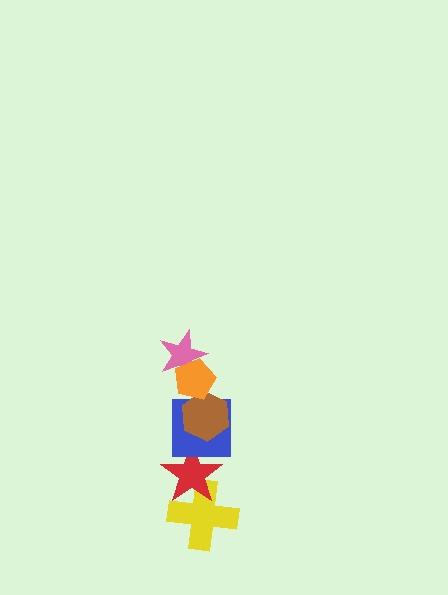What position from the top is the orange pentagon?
The orange pentagon is 1st from the top.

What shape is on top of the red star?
The blue square is on top of the red star.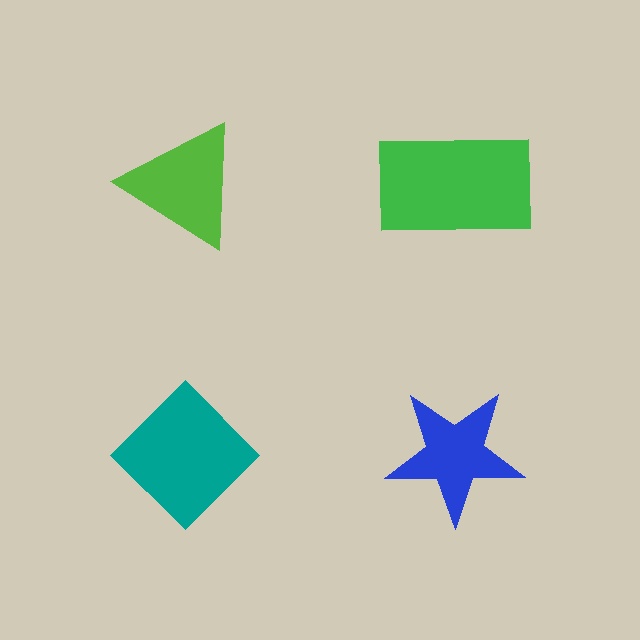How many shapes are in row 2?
2 shapes.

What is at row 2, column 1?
A teal diamond.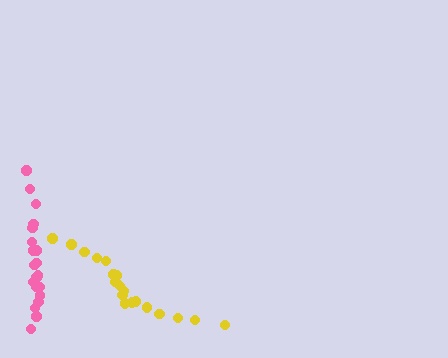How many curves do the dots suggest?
There are 2 distinct paths.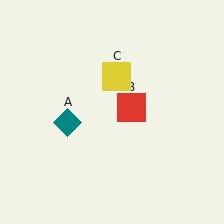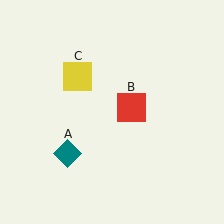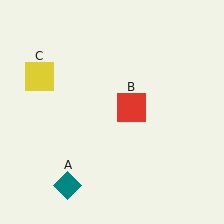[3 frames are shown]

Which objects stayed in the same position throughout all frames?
Red square (object B) remained stationary.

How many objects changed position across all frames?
2 objects changed position: teal diamond (object A), yellow square (object C).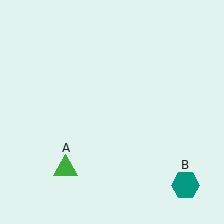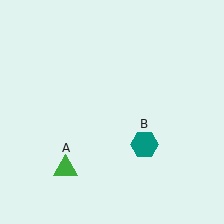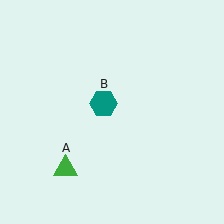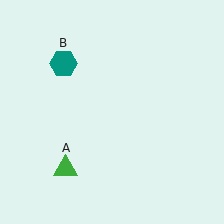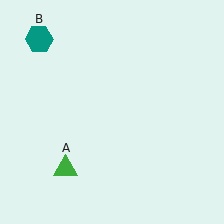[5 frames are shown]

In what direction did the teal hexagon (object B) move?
The teal hexagon (object B) moved up and to the left.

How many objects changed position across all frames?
1 object changed position: teal hexagon (object B).